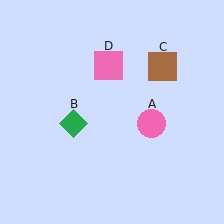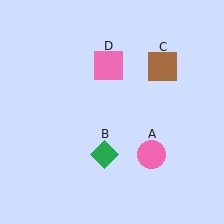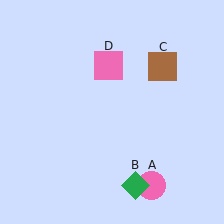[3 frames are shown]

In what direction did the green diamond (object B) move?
The green diamond (object B) moved down and to the right.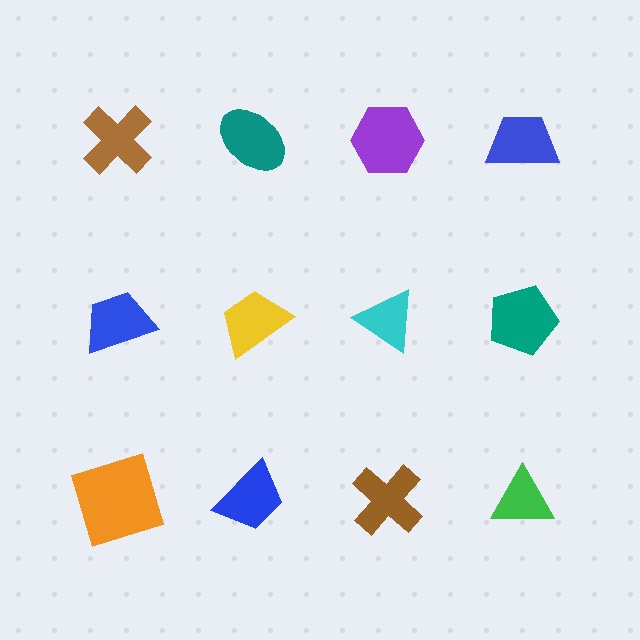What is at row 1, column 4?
A blue trapezoid.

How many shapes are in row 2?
4 shapes.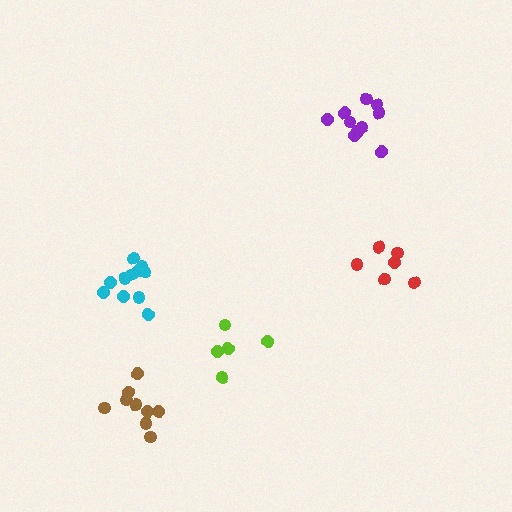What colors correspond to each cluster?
The clusters are colored: cyan, red, lime, purple, brown.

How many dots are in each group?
Group 1: 11 dots, Group 2: 6 dots, Group 3: 5 dots, Group 4: 10 dots, Group 5: 9 dots (41 total).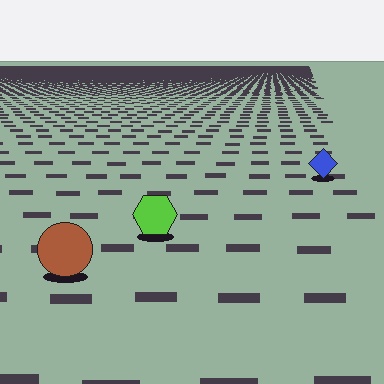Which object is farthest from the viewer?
The blue diamond is farthest from the viewer. It appears smaller and the ground texture around it is denser.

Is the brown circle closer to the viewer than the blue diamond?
Yes. The brown circle is closer — you can tell from the texture gradient: the ground texture is coarser near it.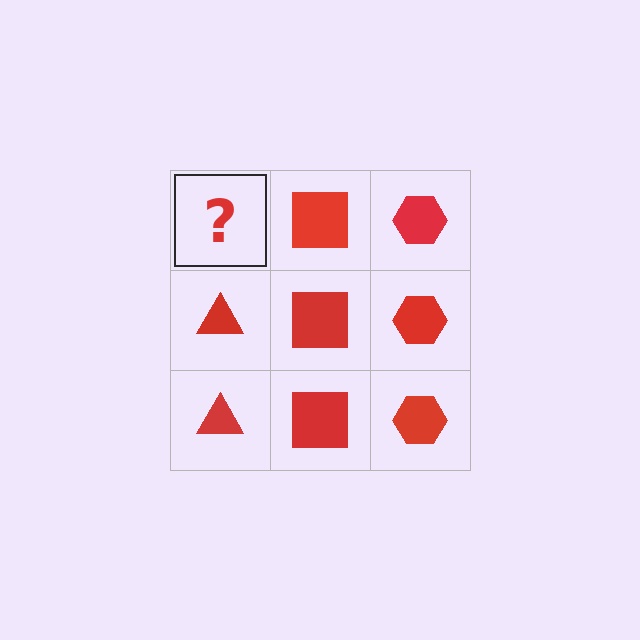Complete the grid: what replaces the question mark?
The question mark should be replaced with a red triangle.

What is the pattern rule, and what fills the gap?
The rule is that each column has a consistent shape. The gap should be filled with a red triangle.